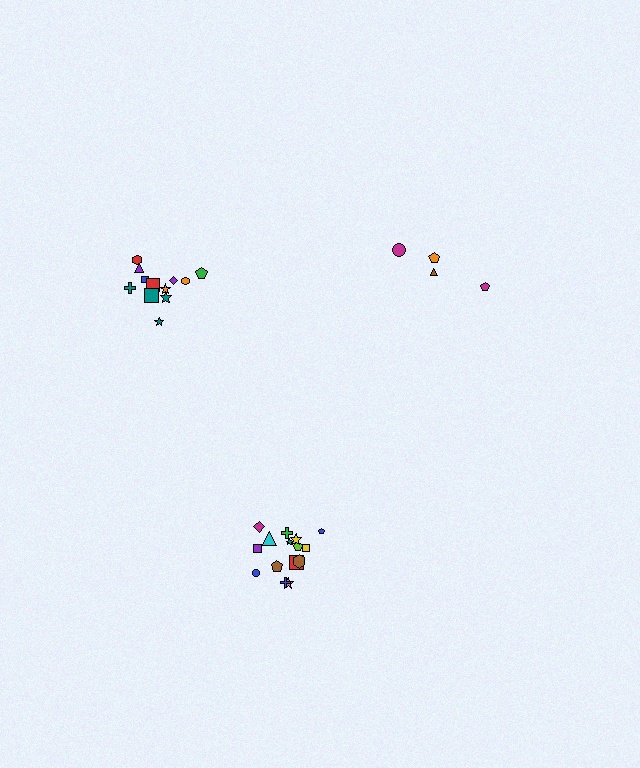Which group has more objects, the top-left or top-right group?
The top-left group.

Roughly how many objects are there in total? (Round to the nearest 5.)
Roughly 30 objects in total.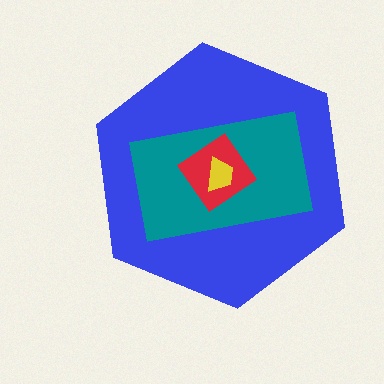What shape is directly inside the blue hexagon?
The teal rectangle.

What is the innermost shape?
The yellow trapezoid.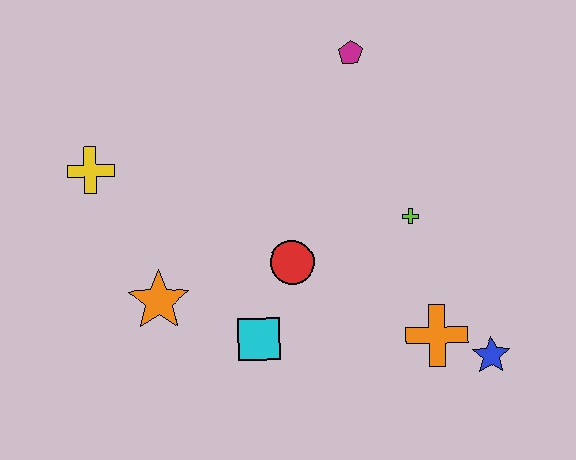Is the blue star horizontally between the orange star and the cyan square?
No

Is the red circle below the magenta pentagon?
Yes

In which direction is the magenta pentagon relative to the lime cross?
The magenta pentagon is above the lime cross.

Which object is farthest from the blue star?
The yellow cross is farthest from the blue star.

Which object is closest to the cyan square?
The red circle is closest to the cyan square.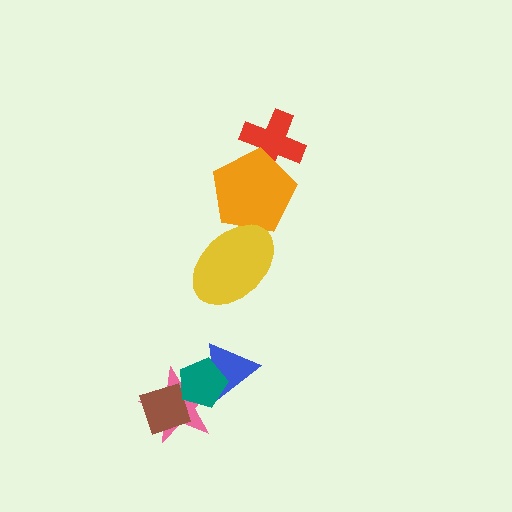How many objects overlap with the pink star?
3 objects overlap with the pink star.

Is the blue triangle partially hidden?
Yes, it is partially covered by another shape.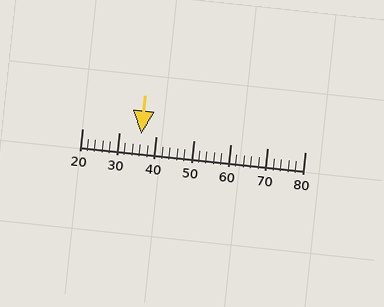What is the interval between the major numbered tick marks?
The major tick marks are spaced 10 units apart.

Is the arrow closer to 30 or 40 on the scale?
The arrow is closer to 40.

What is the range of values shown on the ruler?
The ruler shows values from 20 to 80.